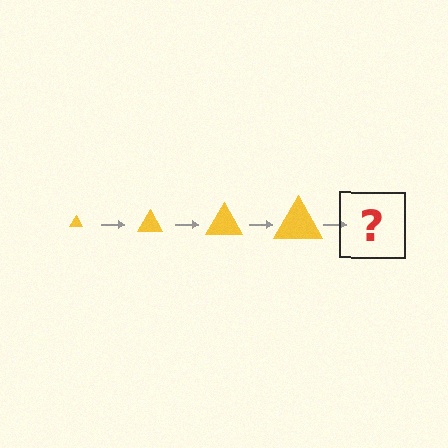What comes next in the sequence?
The next element should be a yellow triangle, larger than the previous one.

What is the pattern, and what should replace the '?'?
The pattern is that the triangle gets progressively larger each step. The '?' should be a yellow triangle, larger than the previous one.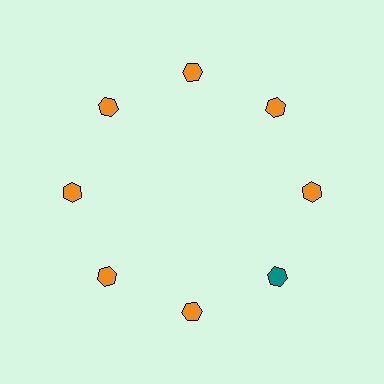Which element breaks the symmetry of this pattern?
The teal hexagon at roughly the 4 o'clock position breaks the symmetry. All other shapes are orange hexagons.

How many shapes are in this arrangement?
There are 8 shapes arranged in a ring pattern.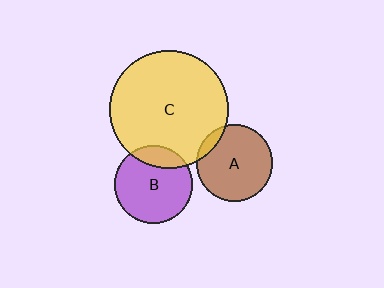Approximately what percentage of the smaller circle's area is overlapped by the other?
Approximately 10%.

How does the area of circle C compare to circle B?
Approximately 2.3 times.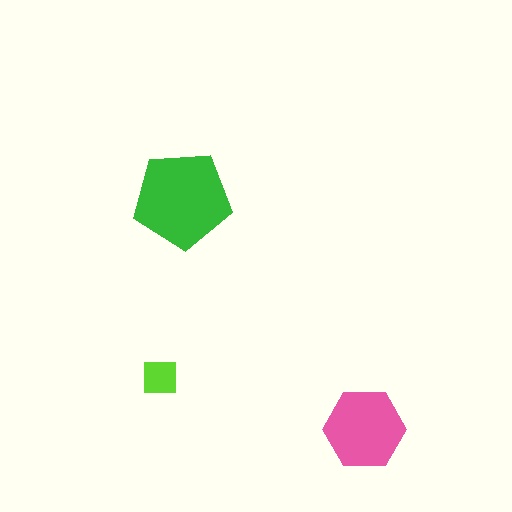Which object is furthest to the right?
The pink hexagon is rightmost.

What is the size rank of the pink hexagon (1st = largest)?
2nd.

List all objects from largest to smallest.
The green pentagon, the pink hexagon, the lime square.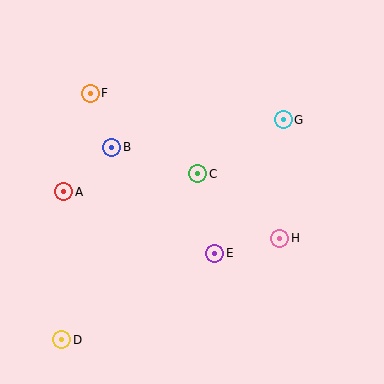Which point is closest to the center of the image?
Point C at (198, 174) is closest to the center.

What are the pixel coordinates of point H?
Point H is at (280, 238).